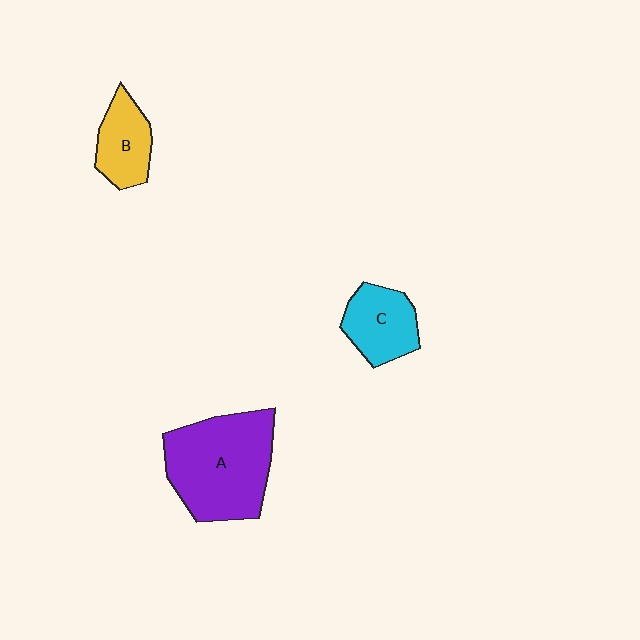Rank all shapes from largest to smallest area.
From largest to smallest: A (purple), C (cyan), B (yellow).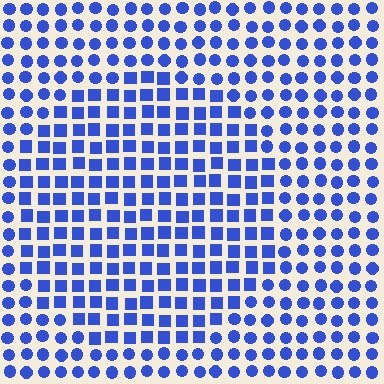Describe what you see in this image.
The image is filled with small blue elements arranged in a uniform grid. A circle-shaped region contains squares, while the surrounding area contains circles. The boundary is defined purely by the change in element shape.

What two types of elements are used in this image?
The image uses squares inside the circle region and circles outside it.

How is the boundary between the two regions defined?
The boundary is defined by a change in element shape: squares inside vs. circles outside. All elements share the same color and spacing.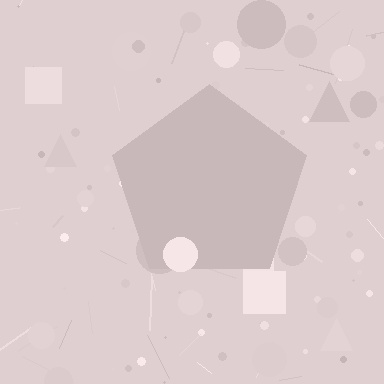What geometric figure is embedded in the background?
A pentagon is embedded in the background.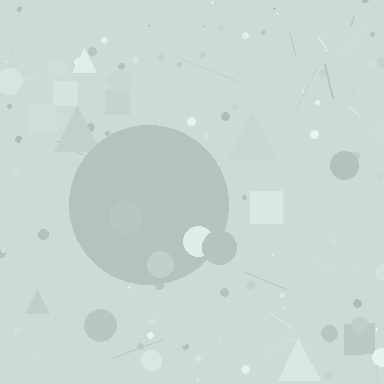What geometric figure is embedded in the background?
A circle is embedded in the background.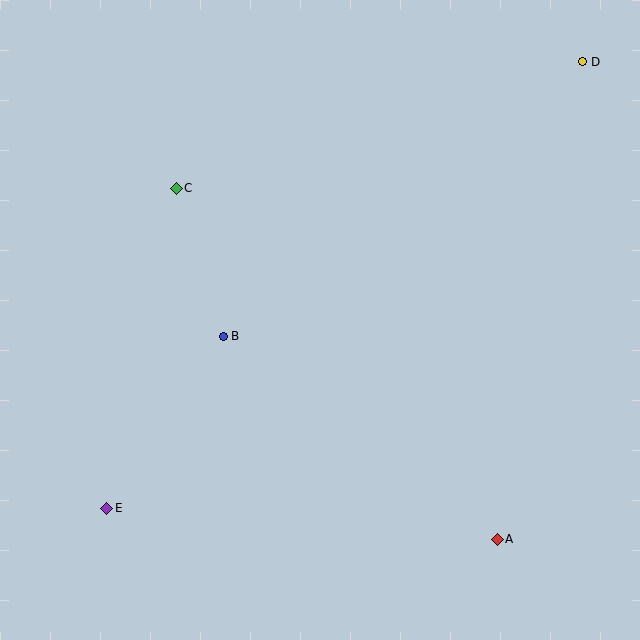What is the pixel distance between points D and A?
The distance between D and A is 485 pixels.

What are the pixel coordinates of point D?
Point D is at (583, 62).